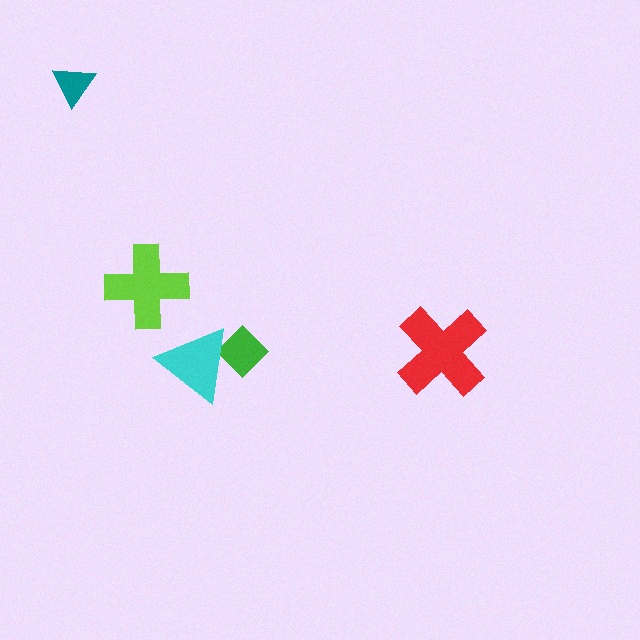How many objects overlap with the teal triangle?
0 objects overlap with the teal triangle.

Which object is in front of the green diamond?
The cyan triangle is in front of the green diamond.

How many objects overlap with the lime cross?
0 objects overlap with the lime cross.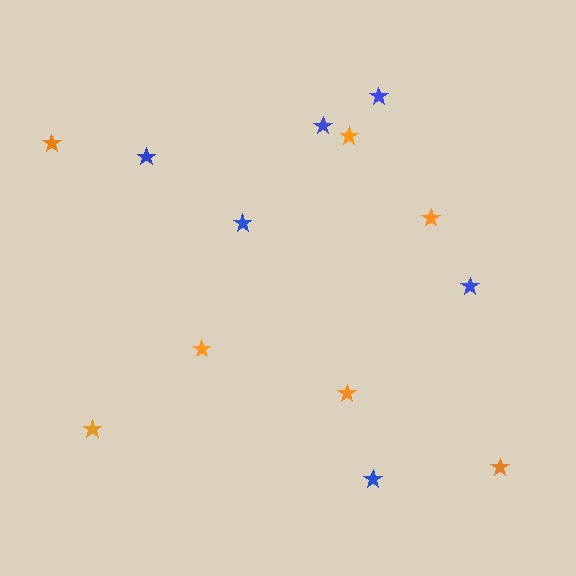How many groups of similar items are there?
There are 2 groups: one group of orange stars (7) and one group of blue stars (6).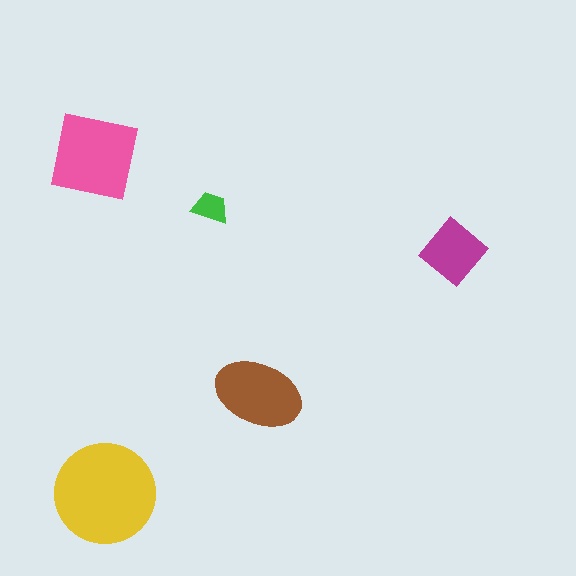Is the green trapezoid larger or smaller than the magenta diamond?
Smaller.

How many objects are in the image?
There are 5 objects in the image.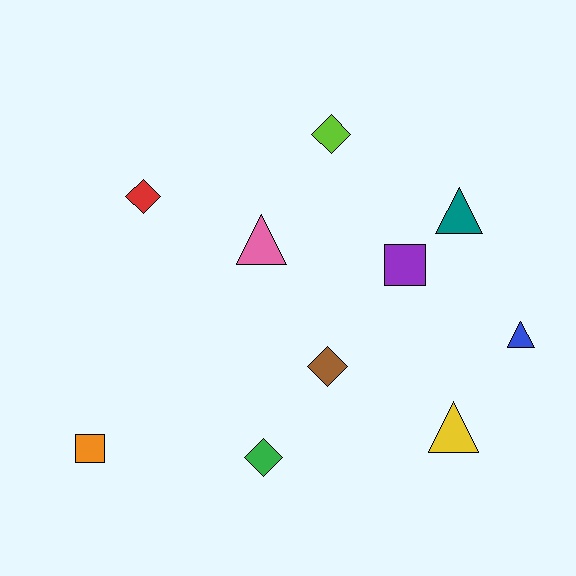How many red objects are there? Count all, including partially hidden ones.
There is 1 red object.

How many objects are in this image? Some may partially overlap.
There are 10 objects.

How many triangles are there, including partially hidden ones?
There are 4 triangles.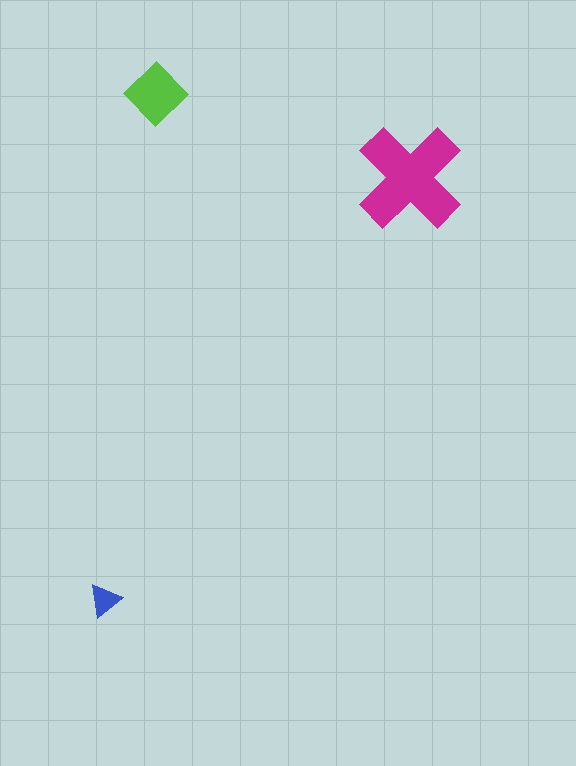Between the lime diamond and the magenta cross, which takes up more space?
The magenta cross.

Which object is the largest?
The magenta cross.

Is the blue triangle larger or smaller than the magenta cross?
Smaller.